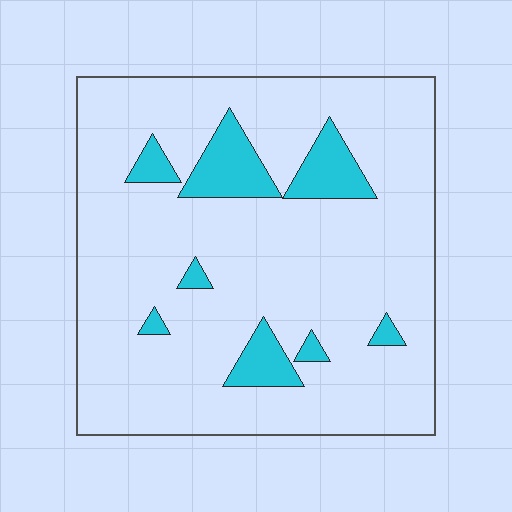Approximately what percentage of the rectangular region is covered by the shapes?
Approximately 10%.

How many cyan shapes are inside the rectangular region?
8.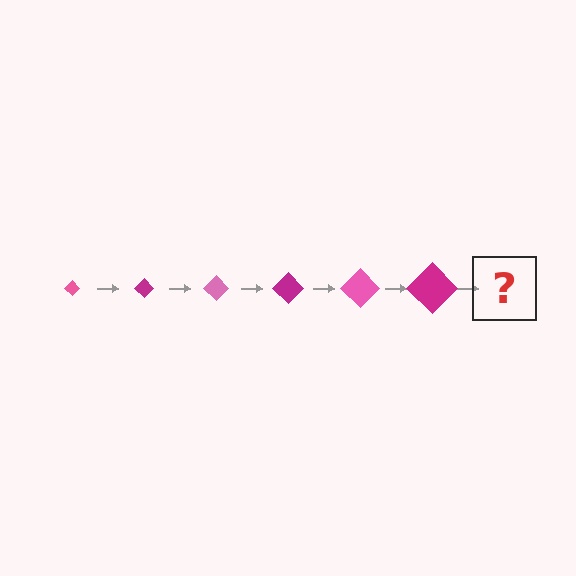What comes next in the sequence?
The next element should be a pink diamond, larger than the previous one.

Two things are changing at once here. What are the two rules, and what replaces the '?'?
The two rules are that the diamond grows larger each step and the color cycles through pink and magenta. The '?' should be a pink diamond, larger than the previous one.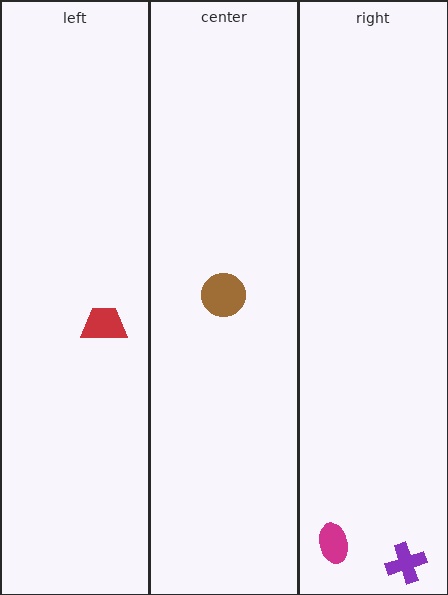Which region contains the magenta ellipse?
The right region.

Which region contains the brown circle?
The center region.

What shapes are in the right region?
The magenta ellipse, the purple cross.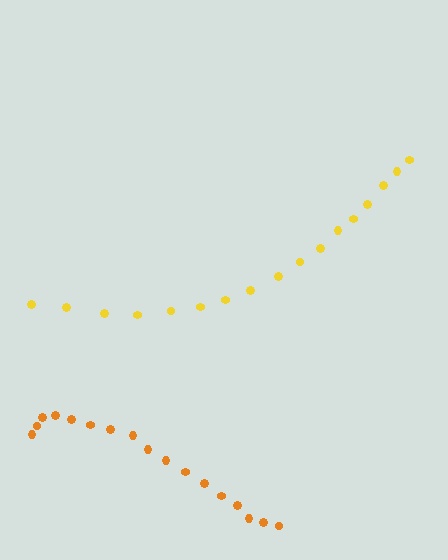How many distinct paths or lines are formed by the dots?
There are 2 distinct paths.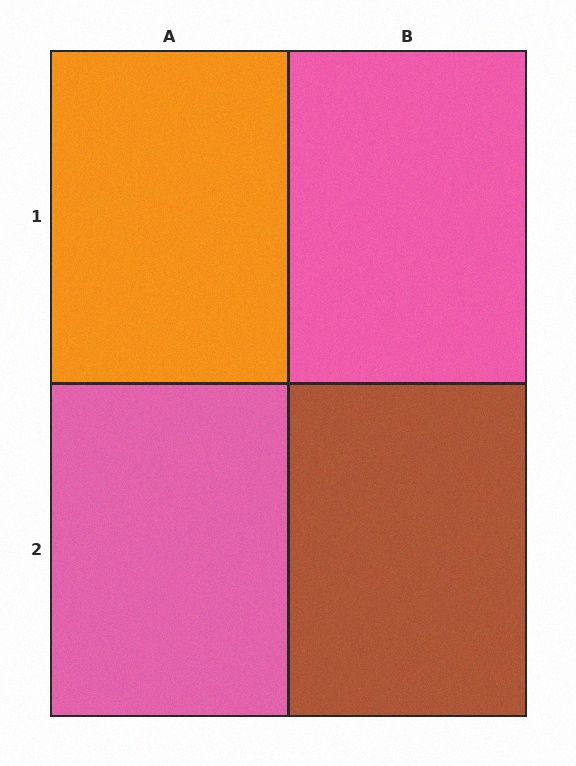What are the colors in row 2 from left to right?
Pink, brown.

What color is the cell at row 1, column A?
Orange.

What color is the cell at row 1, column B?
Pink.